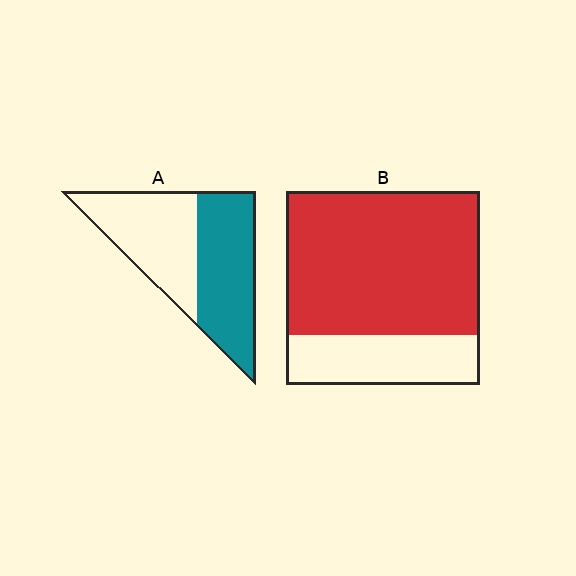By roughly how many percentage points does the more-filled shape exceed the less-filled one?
By roughly 25 percentage points (B over A).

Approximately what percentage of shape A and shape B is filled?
A is approximately 50% and B is approximately 75%.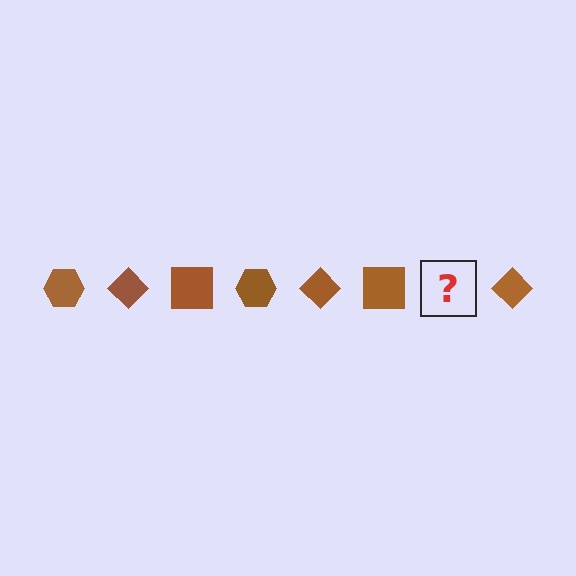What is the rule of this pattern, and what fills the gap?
The rule is that the pattern cycles through hexagon, diamond, square shapes in brown. The gap should be filled with a brown hexagon.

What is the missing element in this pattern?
The missing element is a brown hexagon.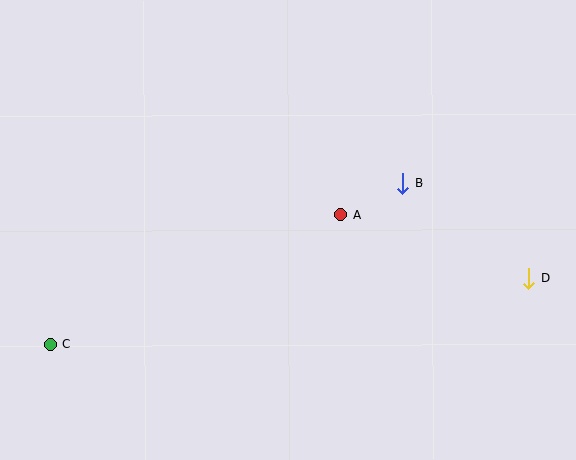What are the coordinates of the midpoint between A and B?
The midpoint between A and B is at (372, 199).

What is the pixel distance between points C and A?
The distance between C and A is 317 pixels.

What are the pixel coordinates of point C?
Point C is at (51, 344).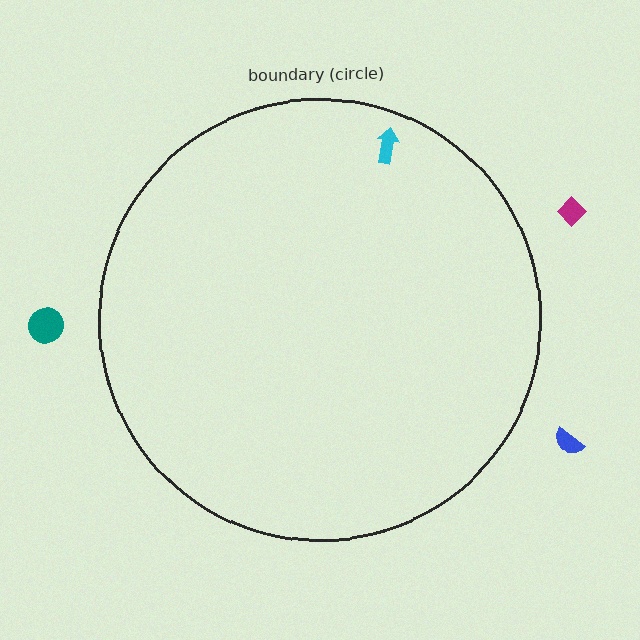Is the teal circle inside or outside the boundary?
Outside.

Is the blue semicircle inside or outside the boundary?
Outside.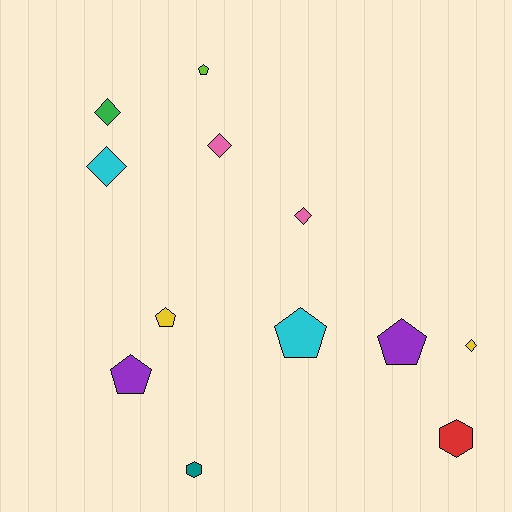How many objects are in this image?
There are 12 objects.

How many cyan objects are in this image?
There are 2 cyan objects.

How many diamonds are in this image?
There are 5 diamonds.